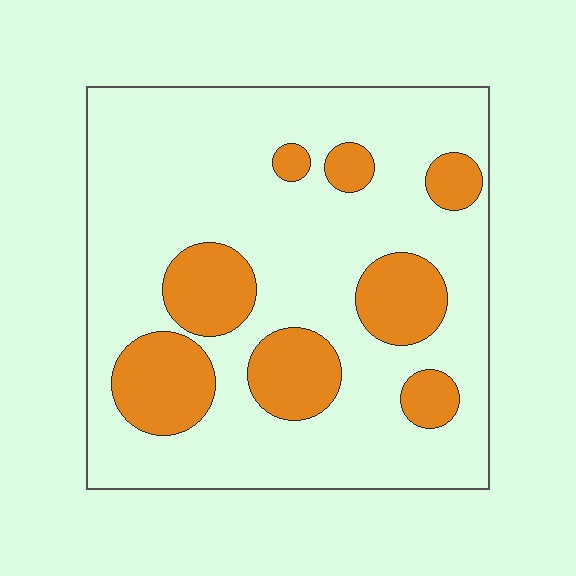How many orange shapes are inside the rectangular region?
8.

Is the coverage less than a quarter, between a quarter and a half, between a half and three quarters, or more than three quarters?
Less than a quarter.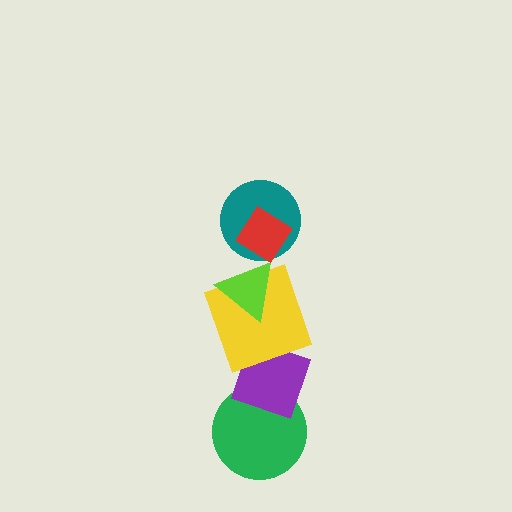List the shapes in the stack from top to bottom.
From top to bottom: the red diamond, the teal circle, the lime triangle, the yellow square, the purple diamond, the green circle.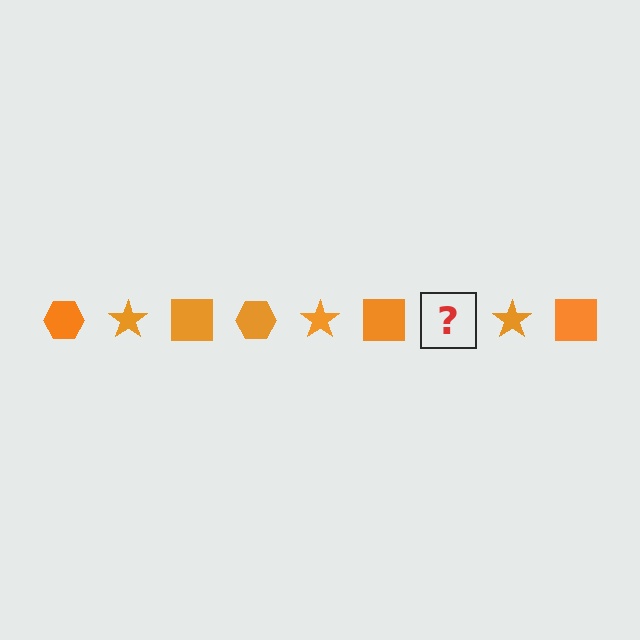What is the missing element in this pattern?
The missing element is an orange hexagon.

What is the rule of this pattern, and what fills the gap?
The rule is that the pattern cycles through hexagon, star, square shapes in orange. The gap should be filled with an orange hexagon.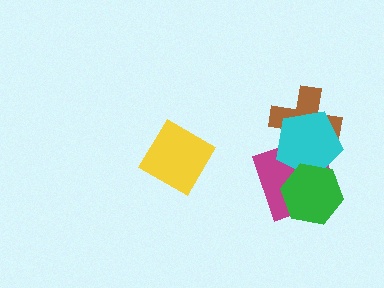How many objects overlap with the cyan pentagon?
3 objects overlap with the cyan pentagon.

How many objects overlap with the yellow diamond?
0 objects overlap with the yellow diamond.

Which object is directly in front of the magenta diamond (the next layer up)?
The cyan pentagon is directly in front of the magenta diamond.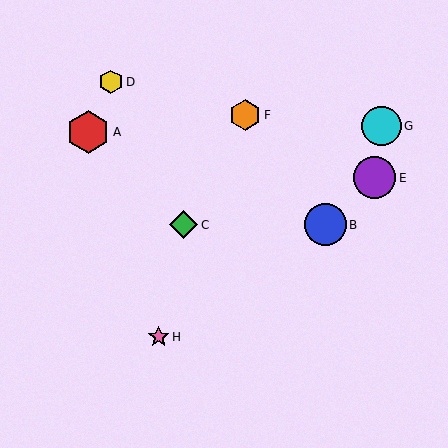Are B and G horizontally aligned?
No, B is at y≈225 and G is at y≈126.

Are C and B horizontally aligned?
Yes, both are at y≈225.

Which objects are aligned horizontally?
Objects B, C are aligned horizontally.